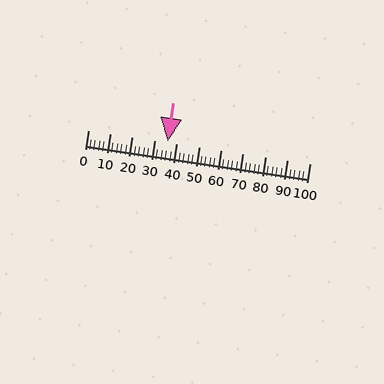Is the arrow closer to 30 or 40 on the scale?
The arrow is closer to 40.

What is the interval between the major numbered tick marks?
The major tick marks are spaced 10 units apart.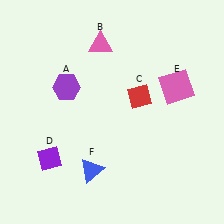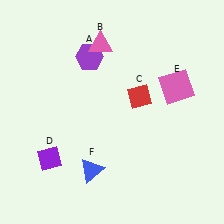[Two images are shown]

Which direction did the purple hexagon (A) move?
The purple hexagon (A) moved up.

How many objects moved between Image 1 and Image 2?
1 object moved between the two images.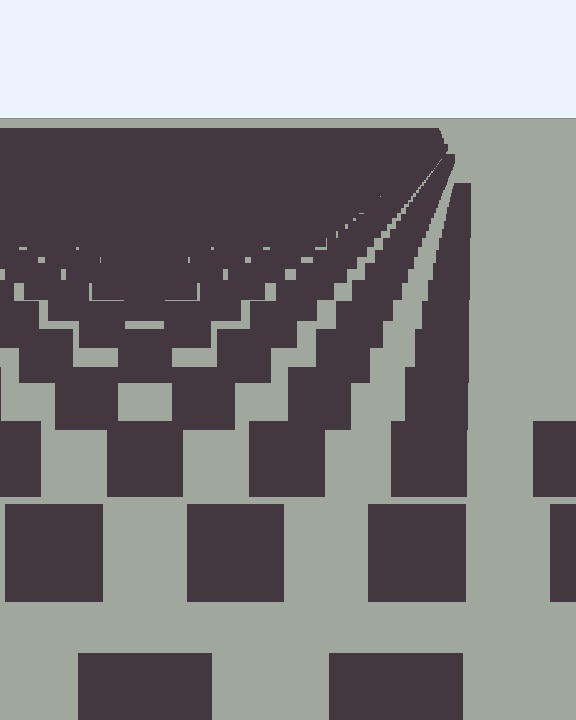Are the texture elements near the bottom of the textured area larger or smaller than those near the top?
Larger. Near the bottom, elements are closer to the viewer and appear at a bigger on-screen size.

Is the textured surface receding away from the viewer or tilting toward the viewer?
The surface is receding away from the viewer. Texture elements get smaller and denser toward the top.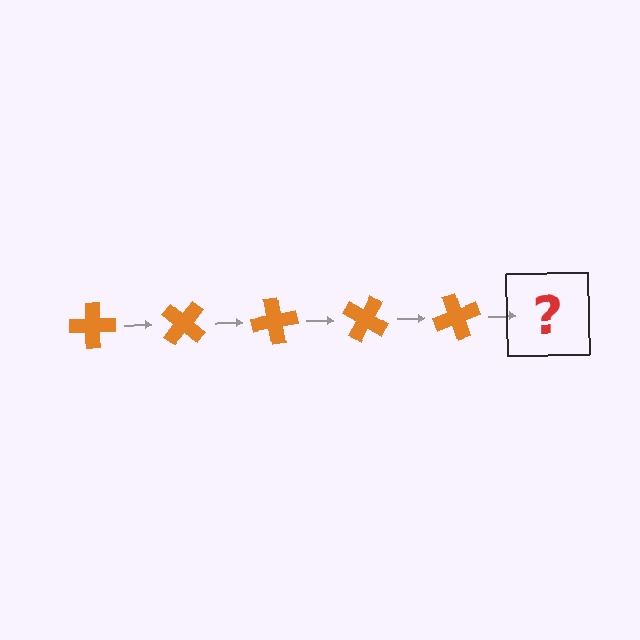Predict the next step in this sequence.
The next step is an orange cross rotated 200 degrees.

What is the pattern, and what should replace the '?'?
The pattern is that the cross rotates 40 degrees each step. The '?' should be an orange cross rotated 200 degrees.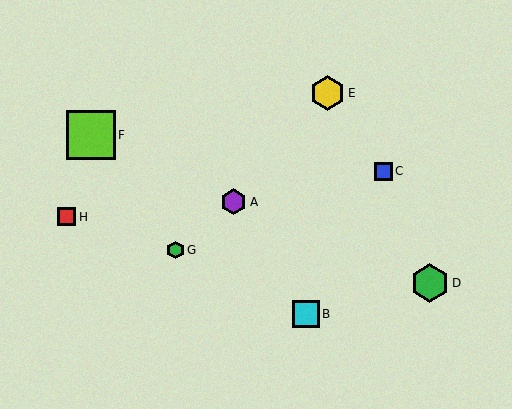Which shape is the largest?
The lime square (labeled F) is the largest.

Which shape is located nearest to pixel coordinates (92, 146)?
The lime square (labeled F) at (91, 135) is nearest to that location.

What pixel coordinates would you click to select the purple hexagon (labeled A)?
Click at (234, 202) to select the purple hexagon A.